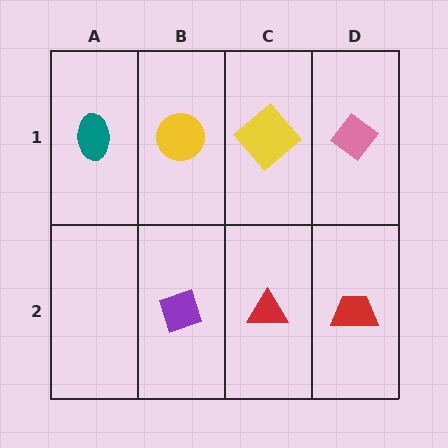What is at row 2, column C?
A red triangle.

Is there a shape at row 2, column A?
No, that cell is empty.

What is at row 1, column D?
A pink diamond.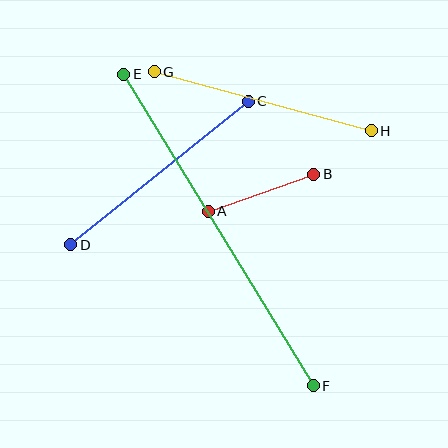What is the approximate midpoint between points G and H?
The midpoint is at approximately (263, 101) pixels.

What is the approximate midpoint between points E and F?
The midpoint is at approximately (218, 230) pixels.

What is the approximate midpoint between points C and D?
The midpoint is at approximately (159, 173) pixels.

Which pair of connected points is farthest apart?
Points E and F are farthest apart.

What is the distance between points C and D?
The distance is approximately 228 pixels.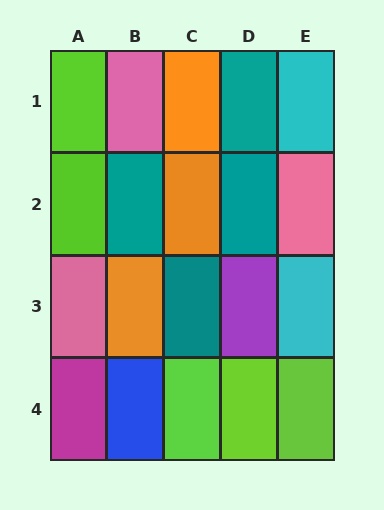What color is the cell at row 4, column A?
Magenta.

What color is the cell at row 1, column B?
Pink.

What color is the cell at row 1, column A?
Lime.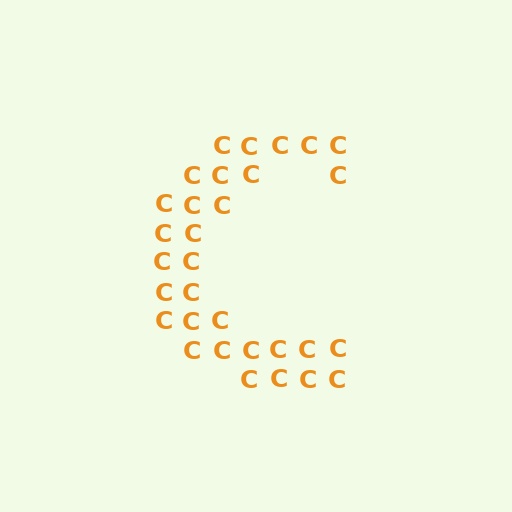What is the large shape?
The large shape is the letter C.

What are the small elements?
The small elements are letter C's.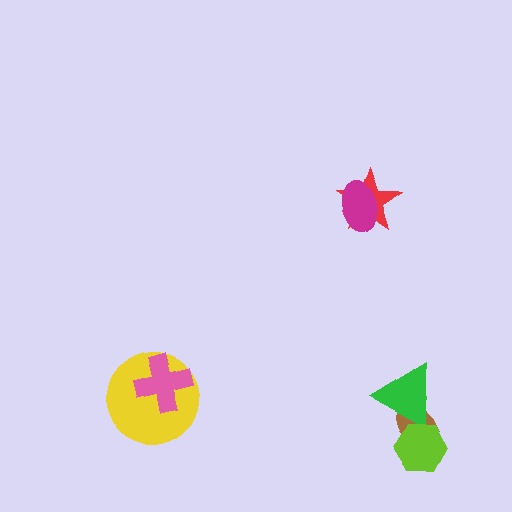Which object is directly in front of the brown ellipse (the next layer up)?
The green triangle is directly in front of the brown ellipse.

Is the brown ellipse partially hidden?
Yes, it is partially covered by another shape.